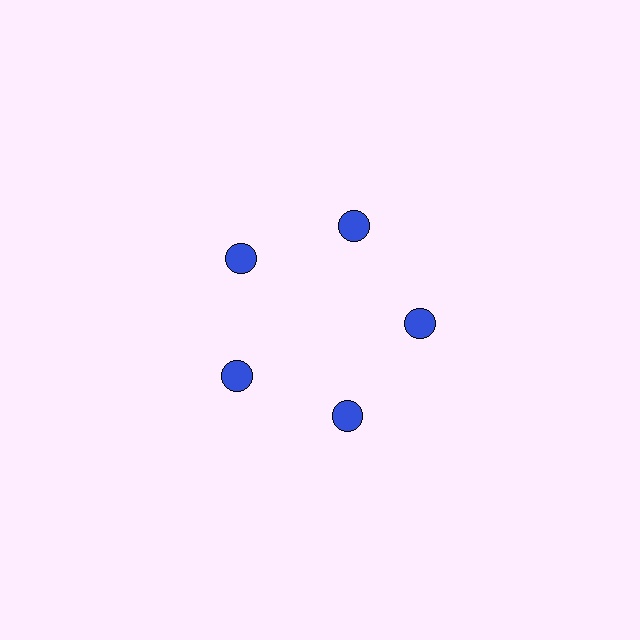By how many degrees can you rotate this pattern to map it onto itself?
The pattern maps onto itself every 72 degrees of rotation.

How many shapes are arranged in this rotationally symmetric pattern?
There are 5 shapes, arranged in 5 groups of 1.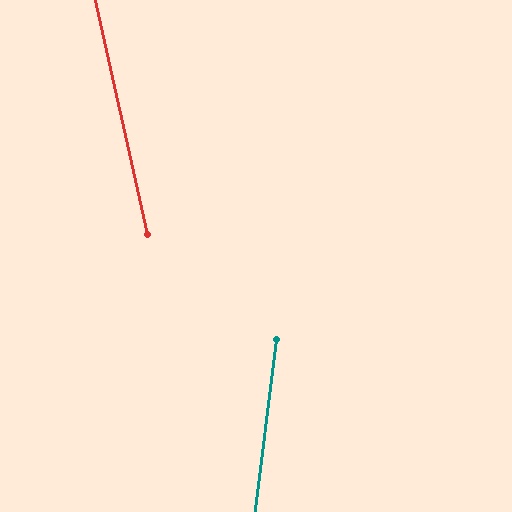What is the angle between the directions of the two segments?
Approximately 20 degrees.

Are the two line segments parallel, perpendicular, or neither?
Neither parallel nor perpendicular — they differ by about 20°.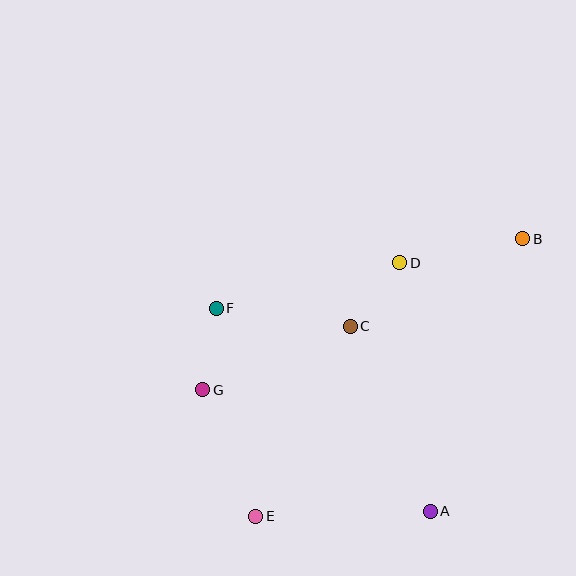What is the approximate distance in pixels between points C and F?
The distance between C and F is approximately 136 pixels.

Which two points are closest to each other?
Points C and D are closest to each other.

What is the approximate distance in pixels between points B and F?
The distance between B and F is approximately 314 pixels.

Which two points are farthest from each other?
Points B and E are farthest from each other.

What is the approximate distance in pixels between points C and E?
The distance between C and E is approximately 212 pixels.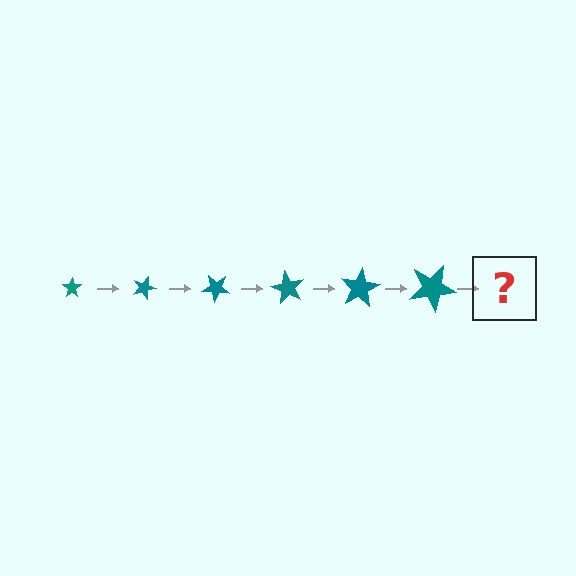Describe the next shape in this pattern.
It should be a star, larger than the previous one and rotated 120 degrees from the start.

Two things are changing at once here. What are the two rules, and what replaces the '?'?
The two rules are that the star grows larger each step and it rotates 20 degrees each step. The '?' should be a star, larger than the previous one and rotated 120 degrees from the start.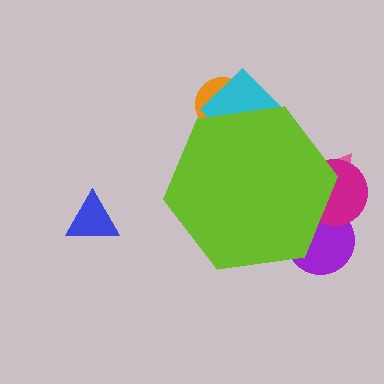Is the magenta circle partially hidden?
Yes, the magenta circle is partially hidden behind the lime hexagon.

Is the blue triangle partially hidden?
No, the blue triangle is fully visible.